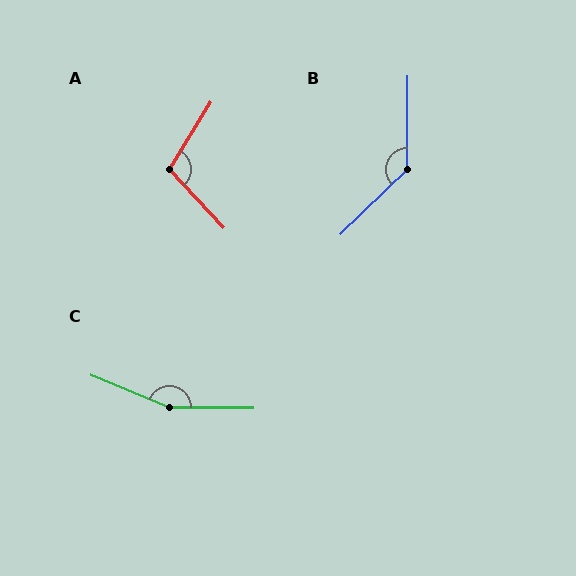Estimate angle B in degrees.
Approximately 134 degrees.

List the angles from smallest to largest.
A (106°), B (134°), C (158°).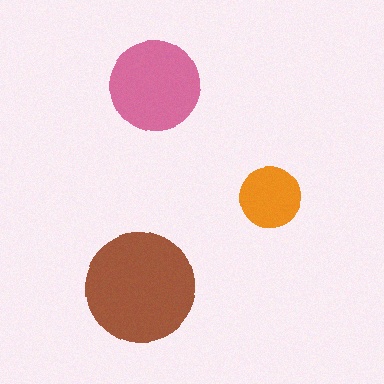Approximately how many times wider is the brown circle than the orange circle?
About 2 times wider.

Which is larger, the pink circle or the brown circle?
The brown one.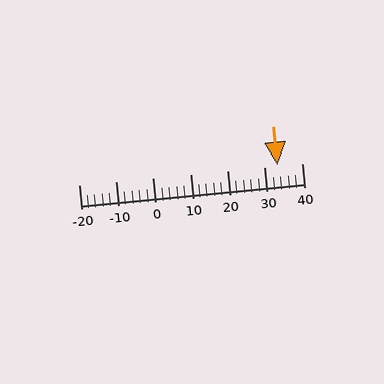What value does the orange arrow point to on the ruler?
The orange arrow points to approximately 34.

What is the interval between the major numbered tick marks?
The major tick marks are spaced 10 units apart.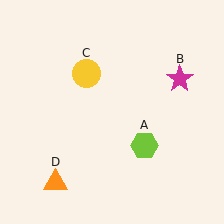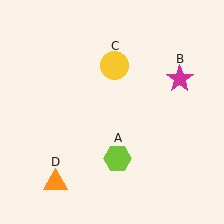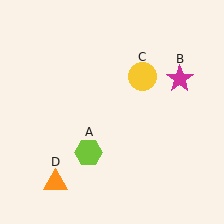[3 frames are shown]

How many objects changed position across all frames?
2 objects changed position: lime hexagon (object A), yellow circle (object C).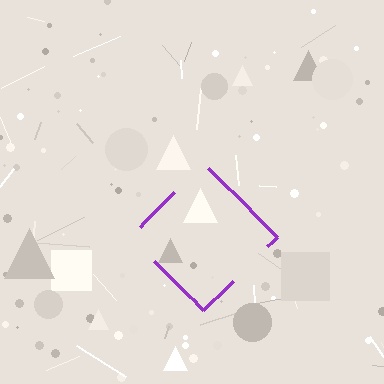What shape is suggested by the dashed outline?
The dashed outline suggests a diamond.